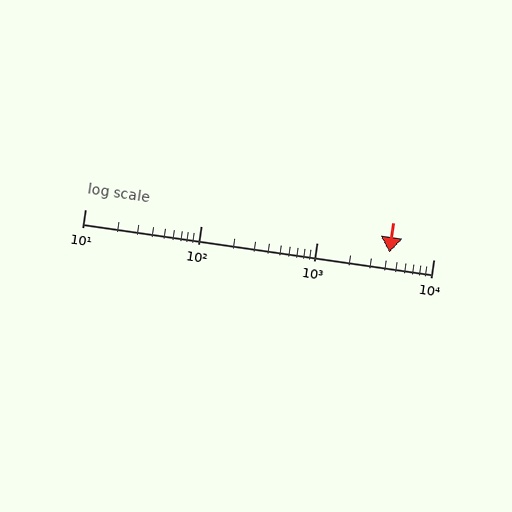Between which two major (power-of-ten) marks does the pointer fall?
The pointer is between 1000 and 10000.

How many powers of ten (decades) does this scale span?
The scale spans 3 decades, from 10 to 10000.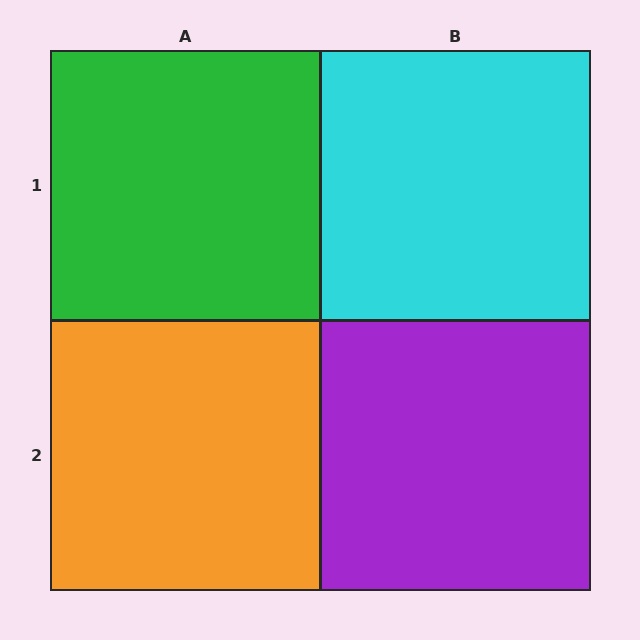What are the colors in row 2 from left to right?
Orange, purple.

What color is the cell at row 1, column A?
Green.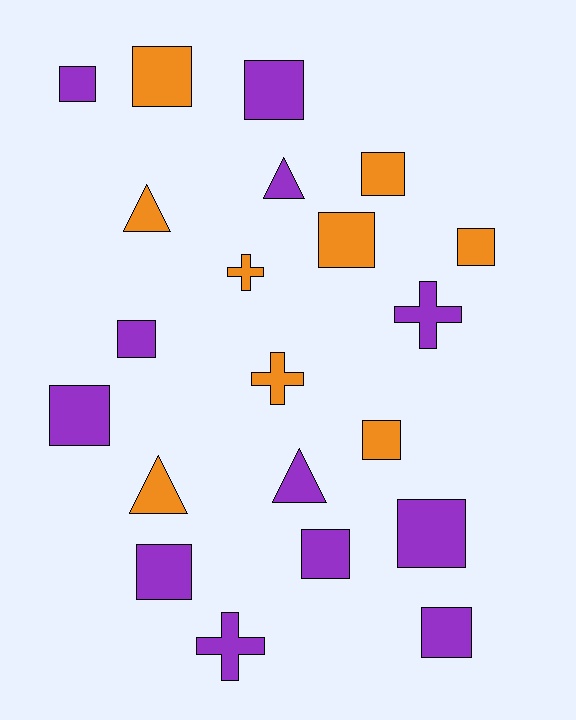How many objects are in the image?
There are 21 objects.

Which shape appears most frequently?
Square, with 13 objects.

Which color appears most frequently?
Purple, with 12 objects.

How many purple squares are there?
There are 8 purple squares.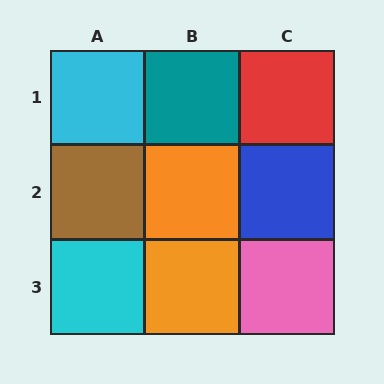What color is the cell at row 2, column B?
Orange.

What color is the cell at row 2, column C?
Blue.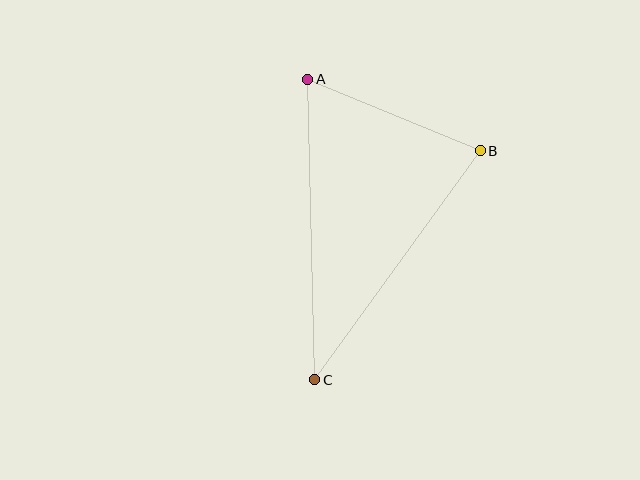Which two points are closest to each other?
Points A and B are closest to each other.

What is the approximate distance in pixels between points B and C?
The distance between B and C is approximately 283 pixels.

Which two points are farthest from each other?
Points A and C are farthest from each other.